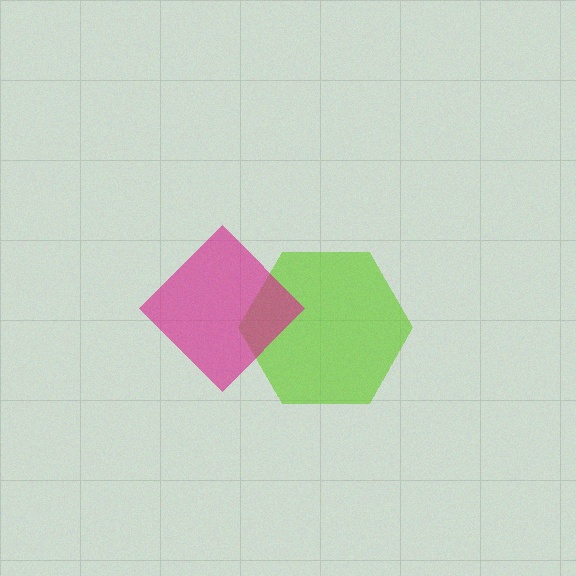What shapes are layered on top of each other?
The layered shapes are: a lime hexagon, a magenta diamond.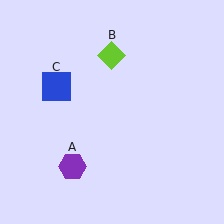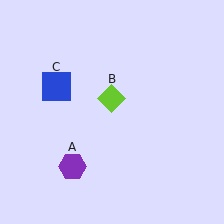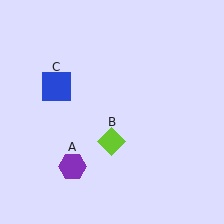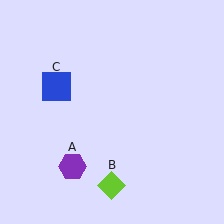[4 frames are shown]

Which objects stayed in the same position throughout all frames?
Purple hexagon (object A) and blue square (object C) remained stationary.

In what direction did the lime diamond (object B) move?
The lime diamond (object B) moved down.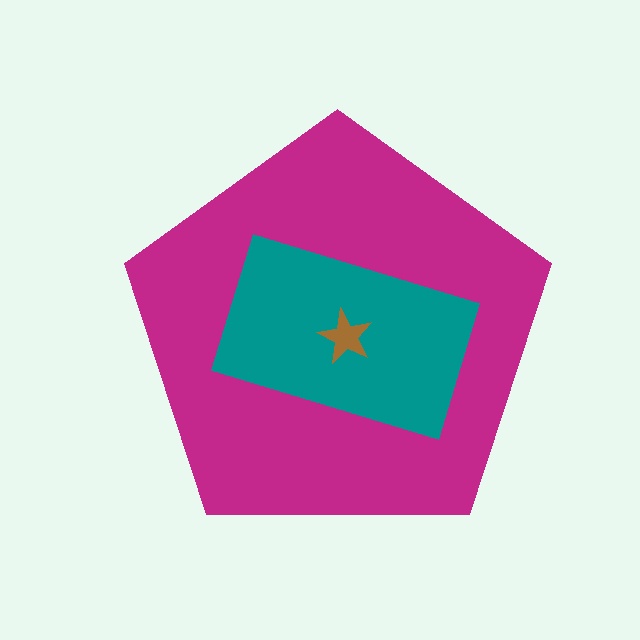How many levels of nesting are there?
3.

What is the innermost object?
The brown star.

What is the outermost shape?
The magenta pentagon.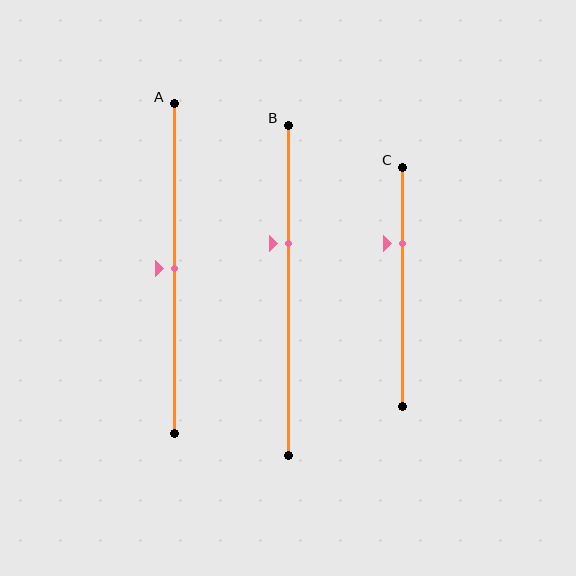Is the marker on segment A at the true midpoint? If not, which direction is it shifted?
Yes, the marker on segment A is at the true midpoint.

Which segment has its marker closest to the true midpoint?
Segment A has its marker closest to the true midpoint.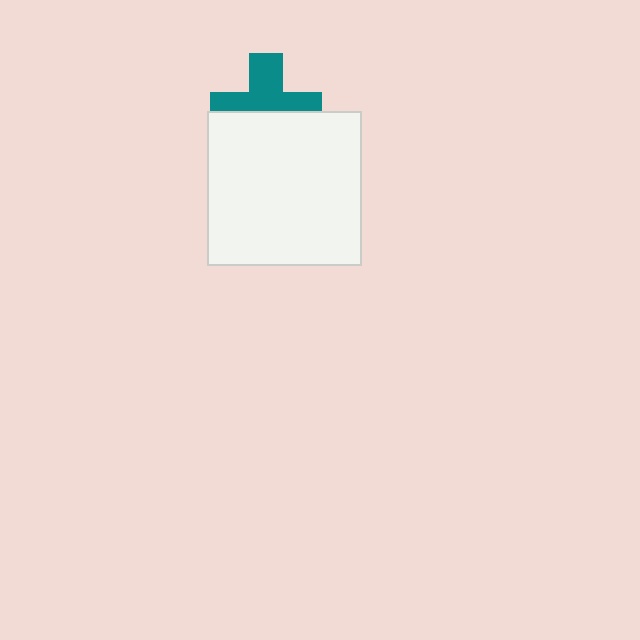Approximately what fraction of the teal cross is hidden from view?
Roughly 45% of the teal cross is hidden behind the white square.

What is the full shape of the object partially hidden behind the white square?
The partially hidden object is a teal cross.